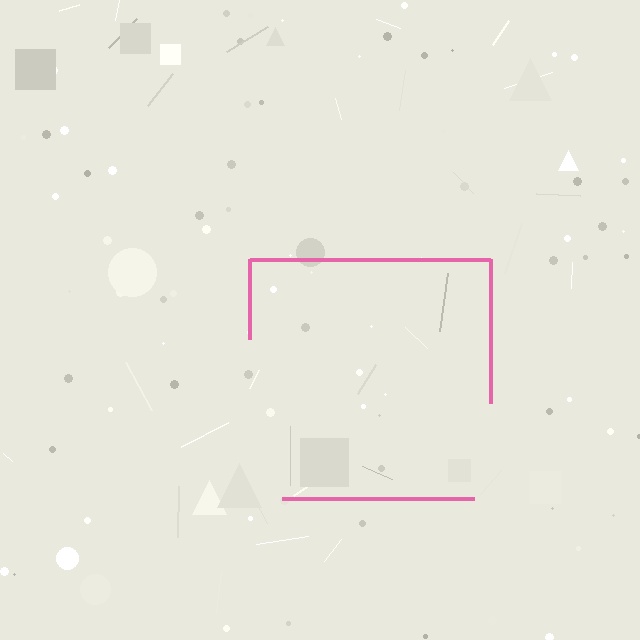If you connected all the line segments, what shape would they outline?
They would outline a square.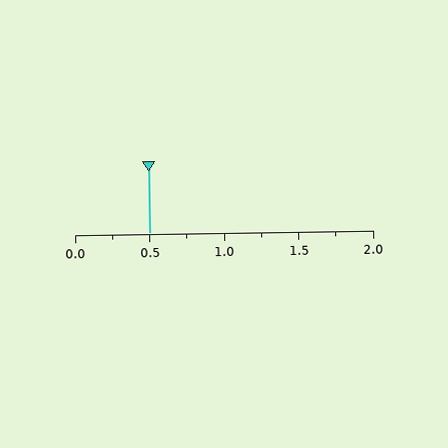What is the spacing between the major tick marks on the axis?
The major ticks are spaced 0.5 apart.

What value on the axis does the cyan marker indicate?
The marker indicates approximately 0.5.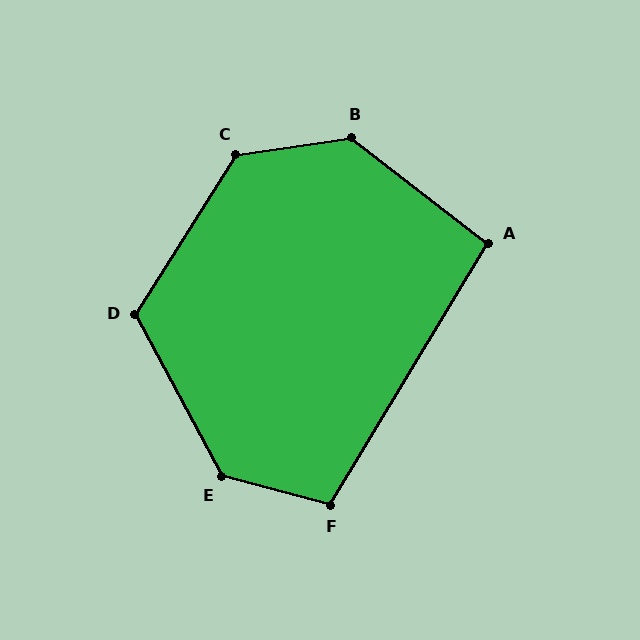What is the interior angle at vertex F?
Approximately 107 degrees (obtuse).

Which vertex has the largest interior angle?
B, at approximately 134 degrees.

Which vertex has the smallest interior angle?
A, at approximately 96 degrees.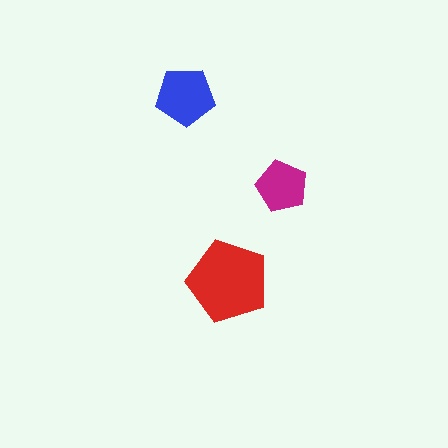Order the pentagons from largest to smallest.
the red one, the blue one, the magenta one.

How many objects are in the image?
There are 3 objects in the image.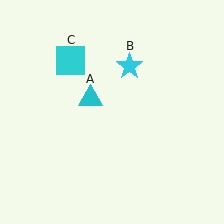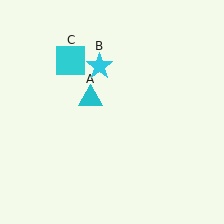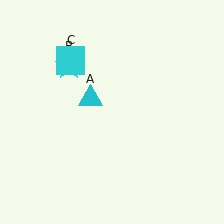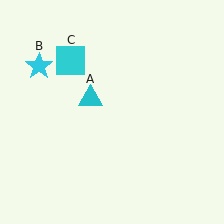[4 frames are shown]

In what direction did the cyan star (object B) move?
The cyan star (object B) moved left.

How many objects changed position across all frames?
1 object changed position: cyan star (object B).